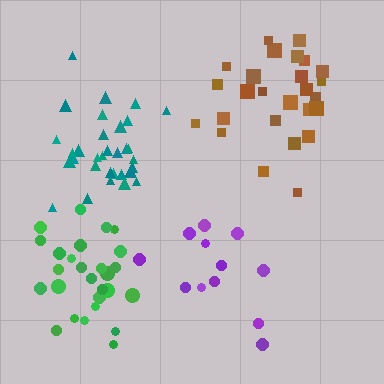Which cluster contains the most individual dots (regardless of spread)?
Teal (32).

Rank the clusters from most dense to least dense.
teal, green, brown, purple.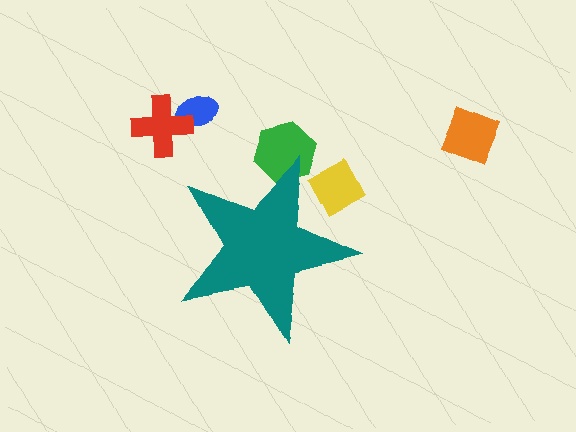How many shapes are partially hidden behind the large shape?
2 shapes are partially hidden.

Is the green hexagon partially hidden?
Yes, the green hexagon is partially hidden behind the teal star.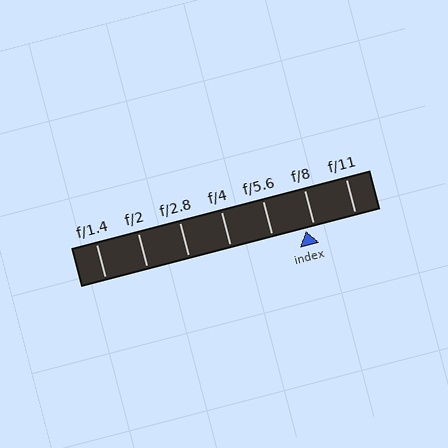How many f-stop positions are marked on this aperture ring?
There are 7 f-stop positions marked.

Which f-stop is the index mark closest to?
The index mark is closest to f/8.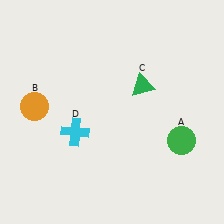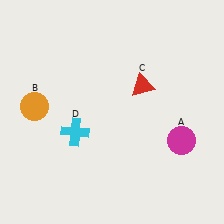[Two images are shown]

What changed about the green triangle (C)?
In Image 1, C is green. In Image 2, it changed to red.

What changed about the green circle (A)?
In Image 1, A is green. In Image 2, it changed to magenta.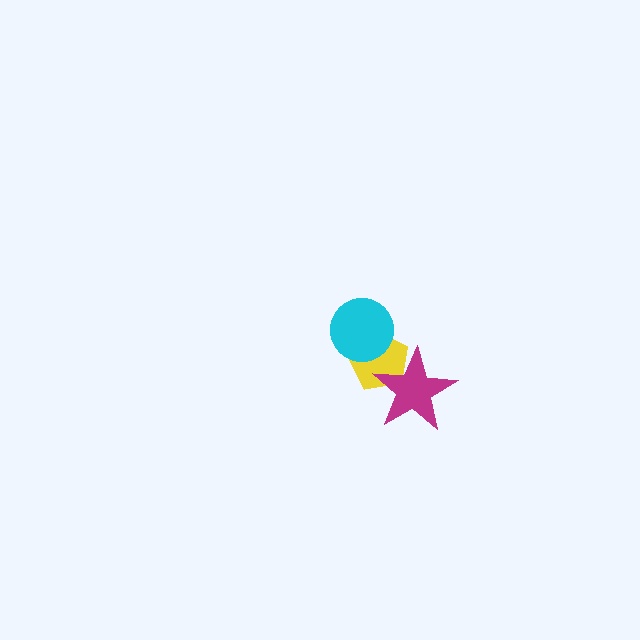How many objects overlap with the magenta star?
1 object overlaps with the magenta star.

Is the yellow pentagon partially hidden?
Yes, it is partially covered by another shape.